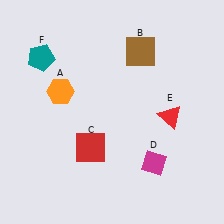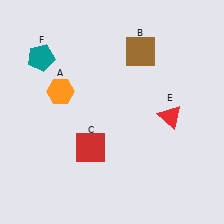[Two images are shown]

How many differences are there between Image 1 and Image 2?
There is 1 difference between the two images.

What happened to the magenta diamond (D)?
The magenta diamond (D) was removed in Image 2. It was in the bottom-right area of Image 1.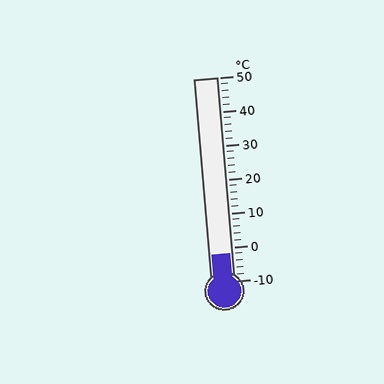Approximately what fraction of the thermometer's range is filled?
The thermometer is filled to approximately 15% of its range.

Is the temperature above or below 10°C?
The temperature is below 10°C.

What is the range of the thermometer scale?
The thermometer scale ranges from -10°C to 50°C.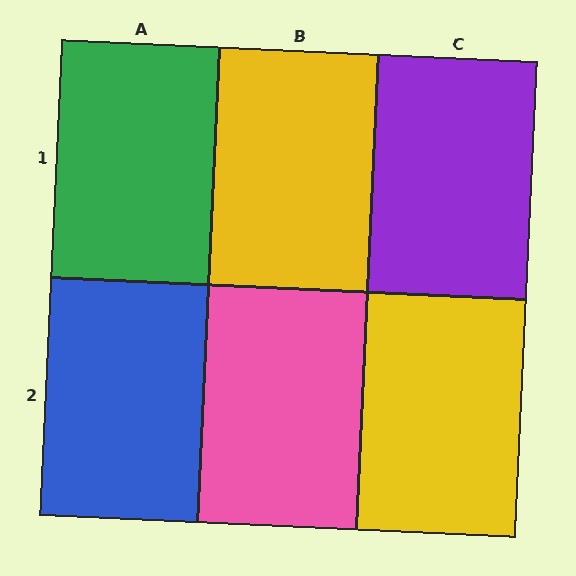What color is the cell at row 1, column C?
Purple.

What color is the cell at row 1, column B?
Yellow.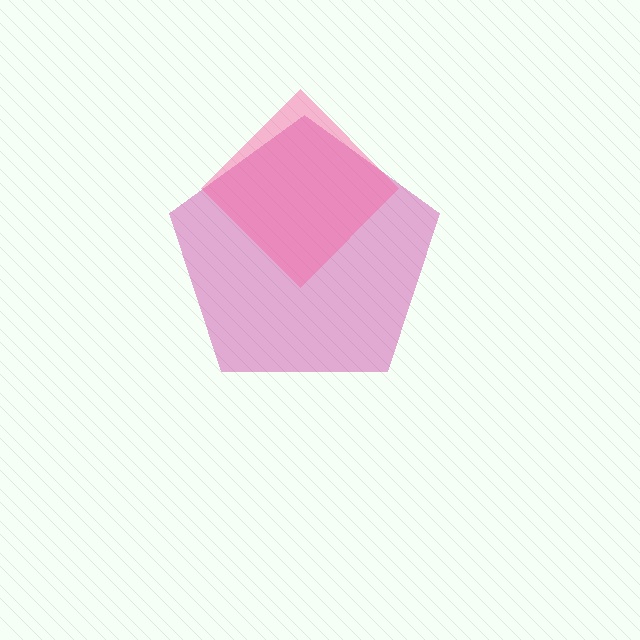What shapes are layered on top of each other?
The layered shapes are: a magenta pentagon, a pink diamond.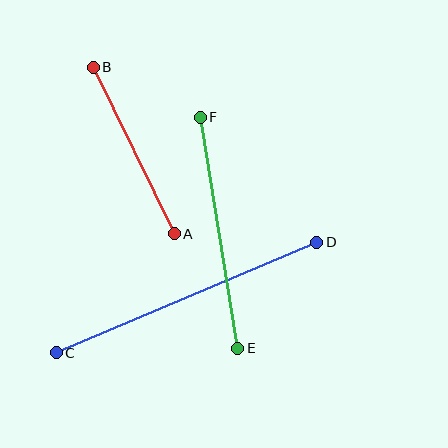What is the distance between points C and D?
The distance is approximately 283 pixels.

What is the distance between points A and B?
The distance is approximately 185 pixels.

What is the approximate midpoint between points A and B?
The midpoint is at approximately (134, 151) pixels.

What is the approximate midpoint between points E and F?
The midpoint is at approximately (219, 233) pixels.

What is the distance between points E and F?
The distance is approximately 234 pixels.